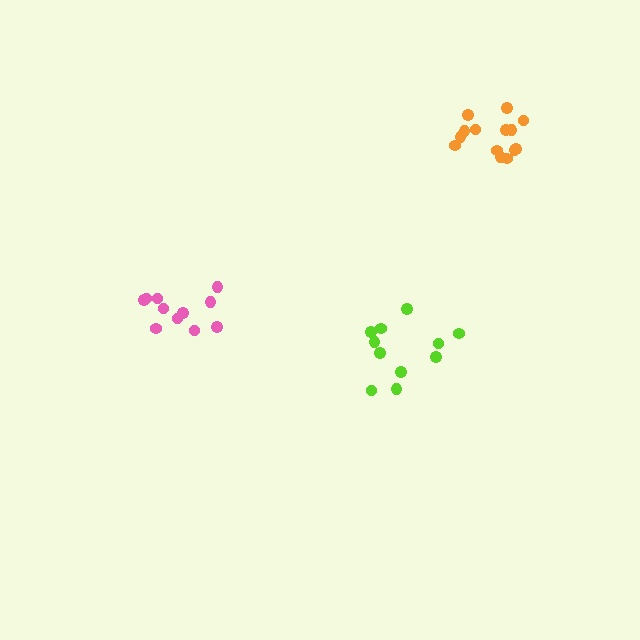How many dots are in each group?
Group 1: 11 dots, Group 2: 11 dots, Group 3: 14 dots (36 total).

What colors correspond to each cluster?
The clusters are colored: pink, lime, orange.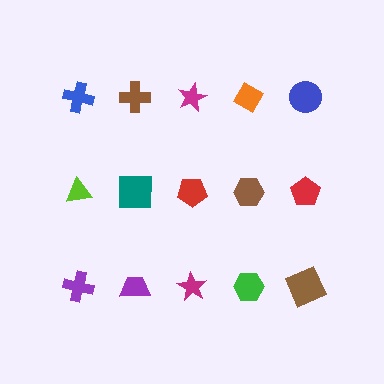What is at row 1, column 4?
An orange diamond.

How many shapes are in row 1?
5 shapes.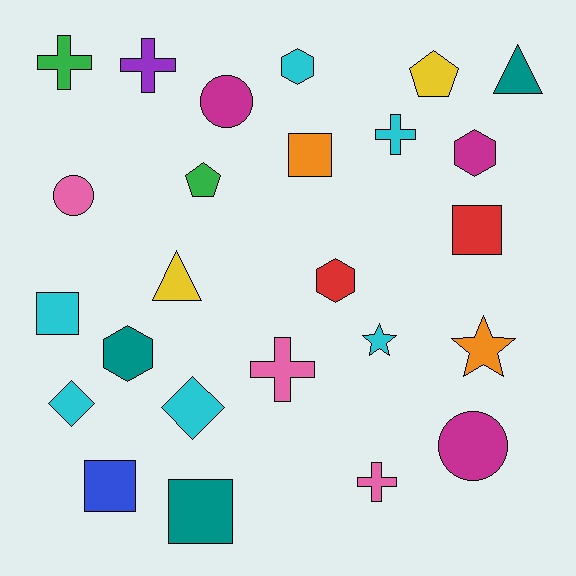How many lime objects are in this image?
There are no lime objects.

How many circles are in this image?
There are 3 circles.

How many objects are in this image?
There are 25 objects.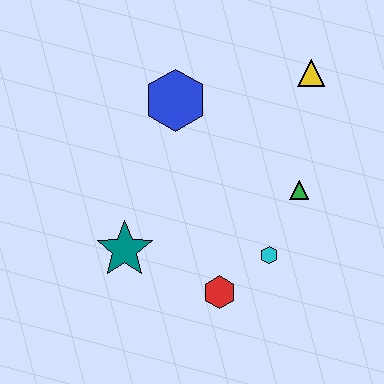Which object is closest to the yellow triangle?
The green triangle is closest to the yellow triangle.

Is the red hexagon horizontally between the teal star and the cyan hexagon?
Yes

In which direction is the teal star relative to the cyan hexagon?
The teal star is to the left of the cyan hexagon.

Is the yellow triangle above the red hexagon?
Yes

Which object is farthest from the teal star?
The yellow triangle is farthest from the teal star.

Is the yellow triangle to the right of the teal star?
Yes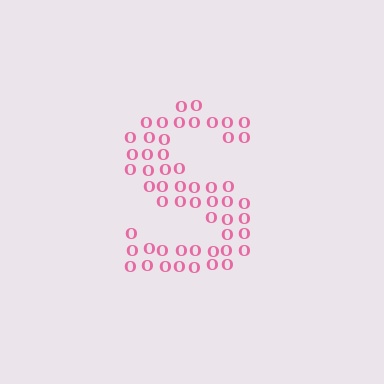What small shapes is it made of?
It is made of small letter O's.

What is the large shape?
The large shape is the letter S.